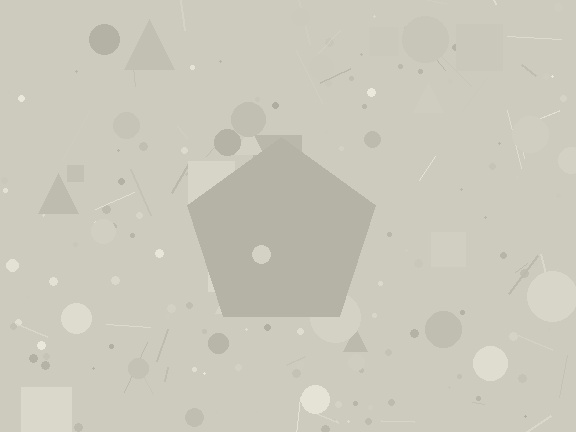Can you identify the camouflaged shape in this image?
The camouflaged shape is a pentagon.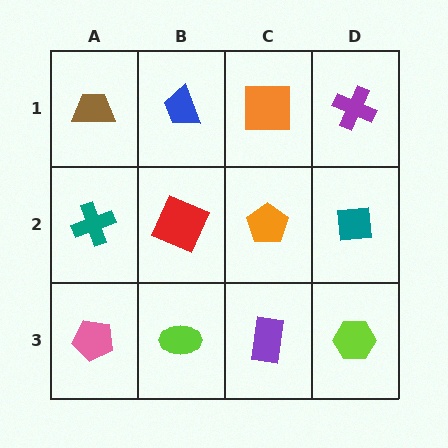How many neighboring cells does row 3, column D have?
2.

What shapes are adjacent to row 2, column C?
An orange square (row 1, column C), a purple rectangle (row 3, column C), a red square (row 2, column B), a teal square (row 2, column D).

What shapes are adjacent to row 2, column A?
A brown trapezoid (row 1, column A), a pink pentagon (row 3, column A), a red square (row 2, column B).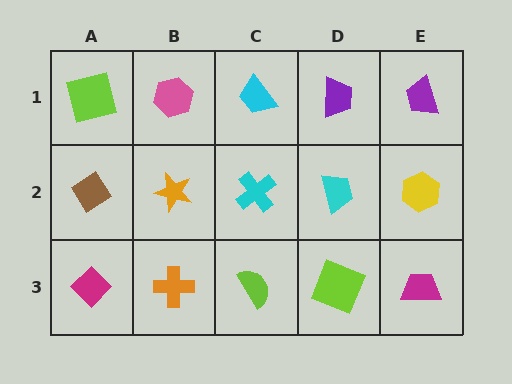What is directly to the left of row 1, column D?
A cyan trapezoid.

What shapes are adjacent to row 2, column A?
A lime square (row 1, column A), a magenta diamond (row 3, column A), an orange star (row 2, column B).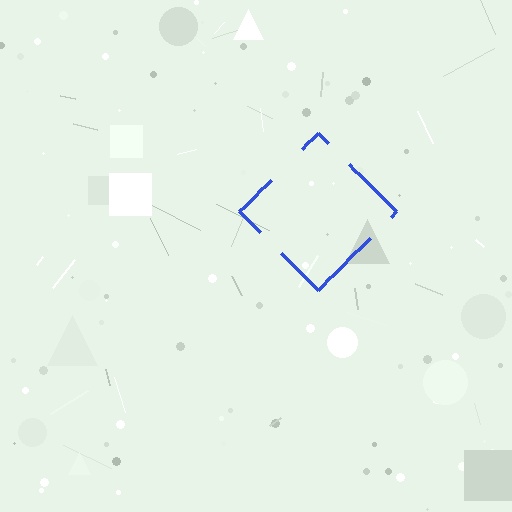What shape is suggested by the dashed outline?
The dashed outline suggests a diamond.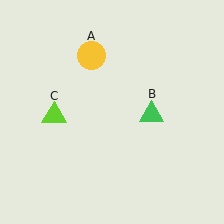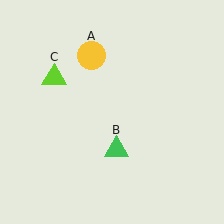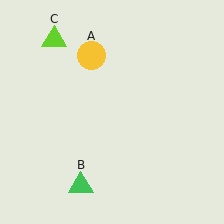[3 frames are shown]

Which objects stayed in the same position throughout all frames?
Yellow circle (object A) remained stationary.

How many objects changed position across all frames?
2 objects changed position: green triangle (object B), lime triangle (object C).